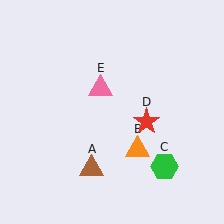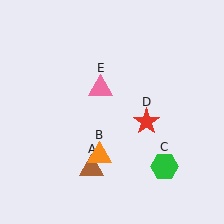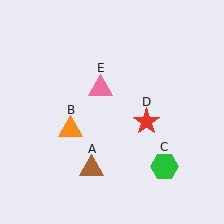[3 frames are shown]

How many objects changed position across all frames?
1 object changed position: orange triangle (object B).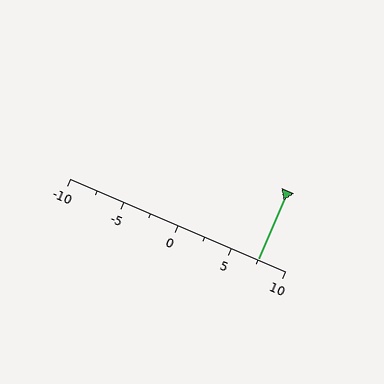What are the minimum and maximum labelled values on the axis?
The axis runs from -10 to 10.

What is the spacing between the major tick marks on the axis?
The major ticks are spaced 5 apart.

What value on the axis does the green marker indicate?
The marker indicates approximately 7.5.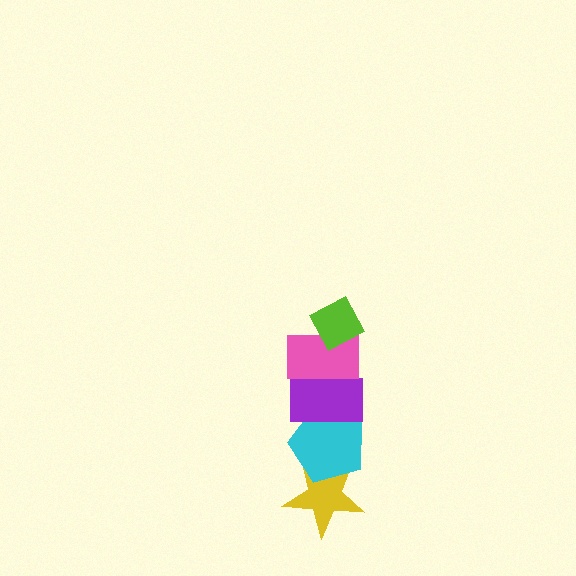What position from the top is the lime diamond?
The lime diamond is 1st from the top.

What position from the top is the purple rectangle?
The purple rectangle is 3rd from the top.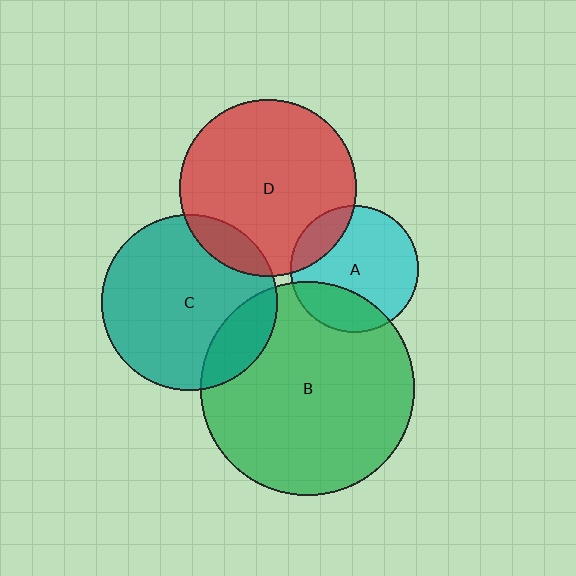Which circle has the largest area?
Circle B (green).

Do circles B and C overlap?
Yes.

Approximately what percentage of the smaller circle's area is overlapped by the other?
Approximately 15%.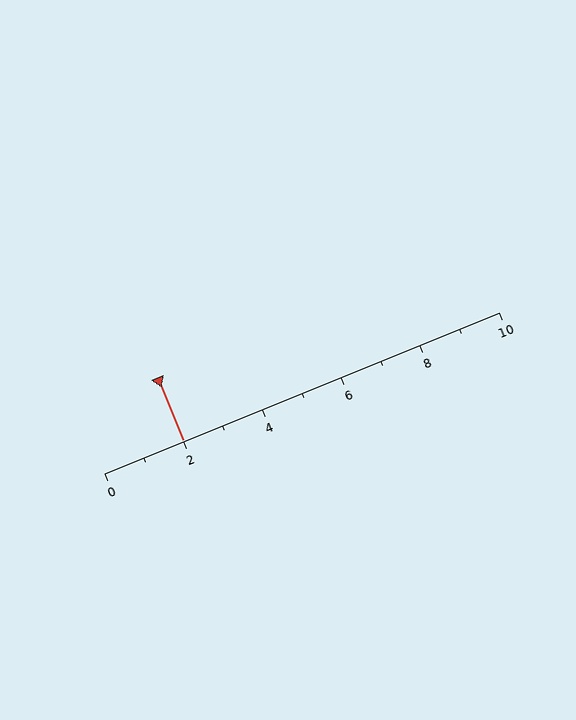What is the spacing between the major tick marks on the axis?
The major ticks are spaced 2 apart.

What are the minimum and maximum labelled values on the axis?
The axis runs from 0 to 10.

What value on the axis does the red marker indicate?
The marker indicates approximately 2.